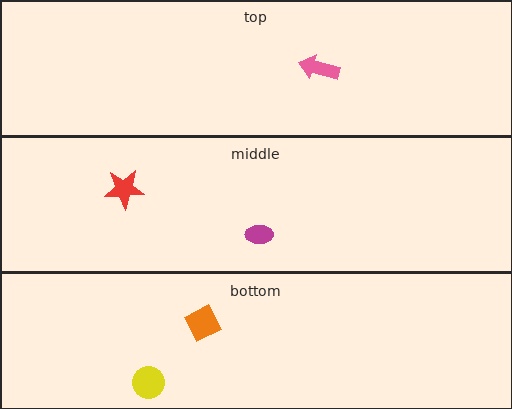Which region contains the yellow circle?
The bottom region.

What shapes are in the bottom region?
The orange diamond, the yellow circle.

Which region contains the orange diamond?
The bottom region.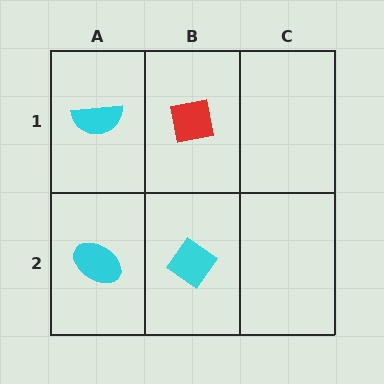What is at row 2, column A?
A cyan ellipse.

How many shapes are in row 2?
2 shapes.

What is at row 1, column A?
A cyan semicircle.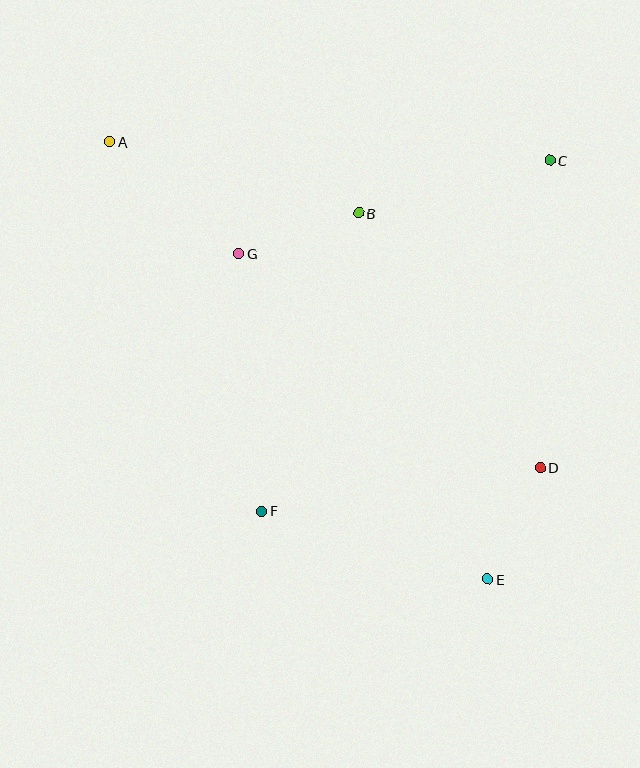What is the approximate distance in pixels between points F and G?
The distance between F and G is approximately 259 pixels.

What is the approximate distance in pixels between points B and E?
The distance between B and E is approximately 388 pixels.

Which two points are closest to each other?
Points D and E are closest to each other.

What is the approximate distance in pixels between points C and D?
The distance between C and D is approximately 308 pixels.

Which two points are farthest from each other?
Points A and E are farthest from each other.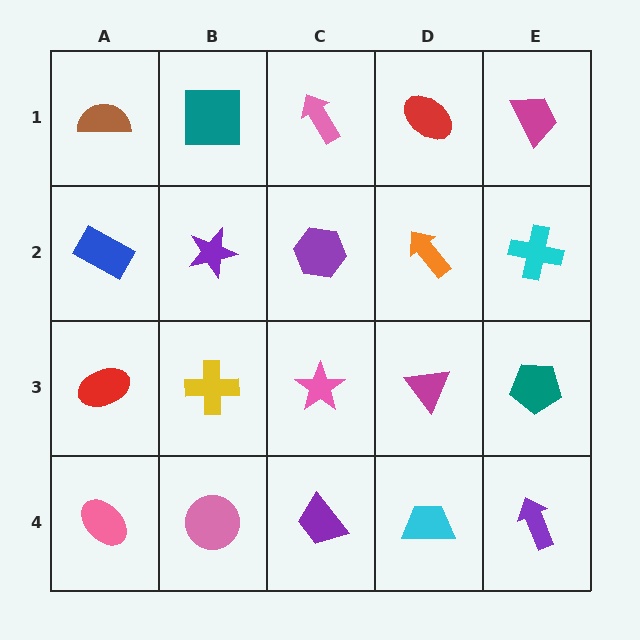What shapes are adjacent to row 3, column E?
A cyan cross (row 2, column E), a purple arrow (row 4, column E), a magenta triangle (row 3, column D).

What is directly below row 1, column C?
A purple hexagon.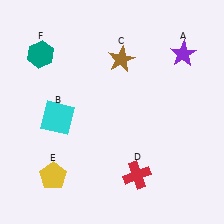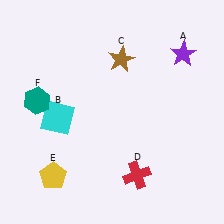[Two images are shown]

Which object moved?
The teal hexagon (F) moved down.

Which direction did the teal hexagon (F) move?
The teal hexagon (F) moved down.